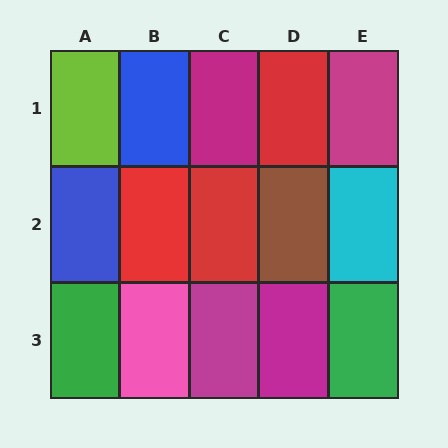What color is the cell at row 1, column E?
Magenta.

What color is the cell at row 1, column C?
Magenta.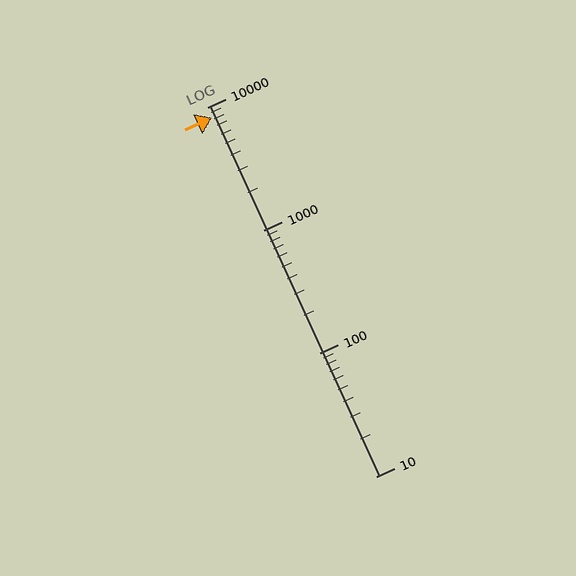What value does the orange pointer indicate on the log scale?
The pointer indicates approximately 8200.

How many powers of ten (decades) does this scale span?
The scale spans 3 decades, from 10 to 10000.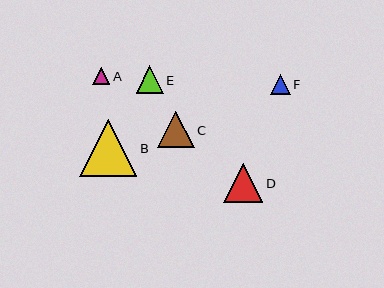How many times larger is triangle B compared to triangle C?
Triangle B is approximately 1.6 times the size of triangle C.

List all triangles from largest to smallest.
From largest to smallest: B, D, C, E, F, A.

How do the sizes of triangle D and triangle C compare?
Triangle D and triangle C are approximately the same size.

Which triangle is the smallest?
Triangle A is the smallest with a size of approximately 17 pixels.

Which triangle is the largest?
Triangle B is the largest with a size of approximately 57 pixels.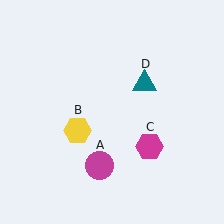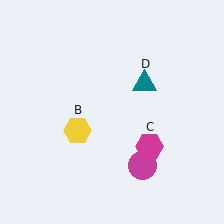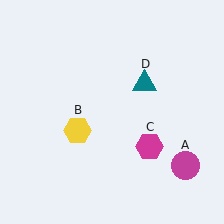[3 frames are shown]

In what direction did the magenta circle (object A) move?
The magenta circle (object A) moved right.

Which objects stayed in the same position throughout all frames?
Yellow hexagon (object B) and magenta hexagon (object C) and teal triangle (object D) remained stationary.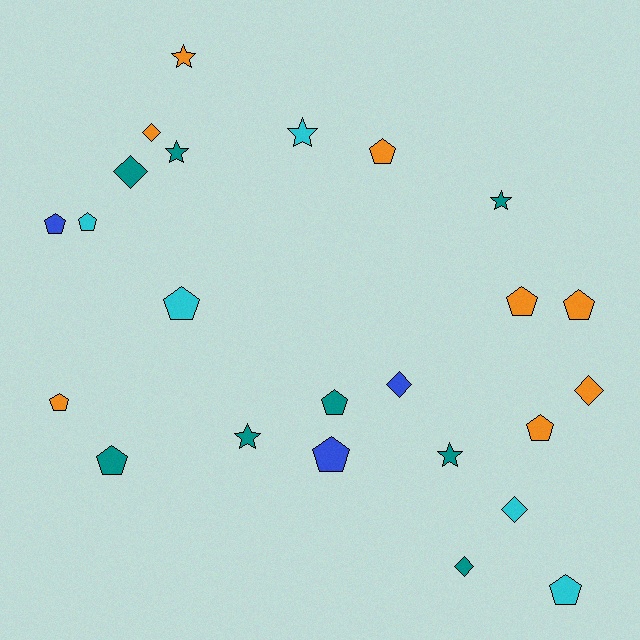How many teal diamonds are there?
There are 2 teal diamonds.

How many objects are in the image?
There are 24 objects.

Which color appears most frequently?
Teal, with 8 objects.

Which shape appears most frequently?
Pentagon, with 12 objects.